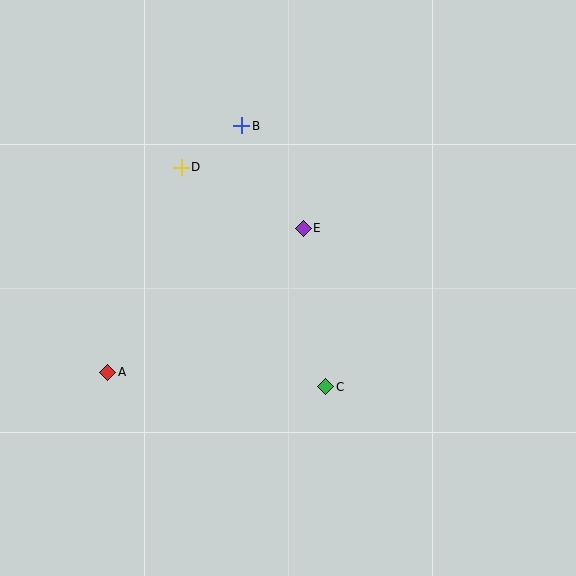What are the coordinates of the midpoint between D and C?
The midpoint between D and C is at (253, 277).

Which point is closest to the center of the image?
Point E at (303, 228) is closest to the center.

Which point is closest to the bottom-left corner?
Point A is closest to the bottom-left corner.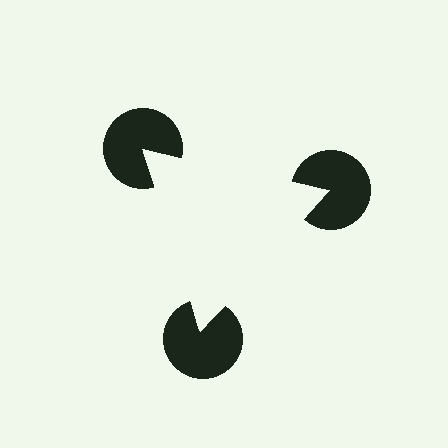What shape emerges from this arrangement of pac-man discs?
An illusory triangle — its edges are inferred from the aligned wedge cuts in the pac-man discs, not physically drawn.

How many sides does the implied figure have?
3 sides.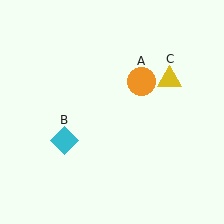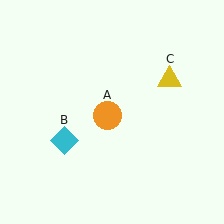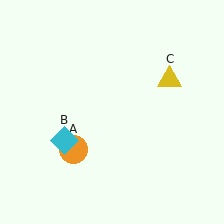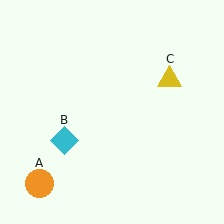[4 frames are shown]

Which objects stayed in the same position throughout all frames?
Cyan diamond (object B) and yellow triangle (object C) remained stationary.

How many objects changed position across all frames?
1 object changed position: orange circle (object A).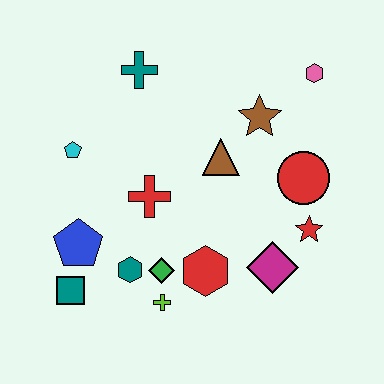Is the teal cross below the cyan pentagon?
No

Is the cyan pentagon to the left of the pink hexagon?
Yes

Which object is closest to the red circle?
The red star is closest to the red circle.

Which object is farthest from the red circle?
The teal square is farthest from the red circle.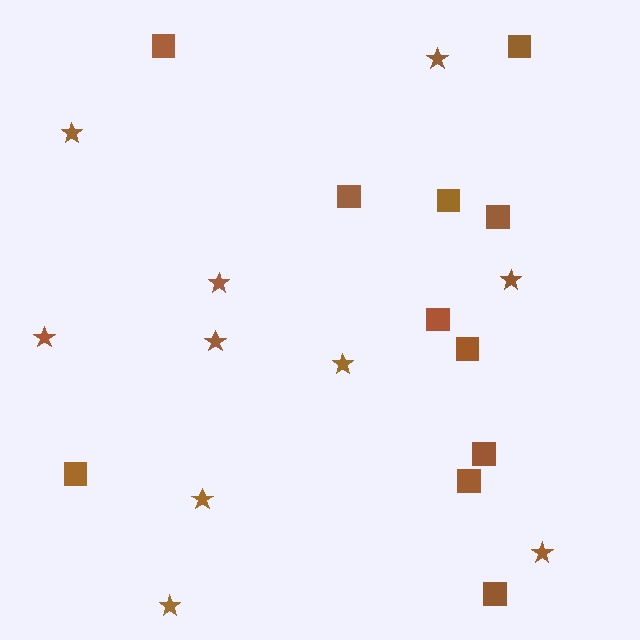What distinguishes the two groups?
There are 2 groups: one group of stars (10) and one group of squares (11).